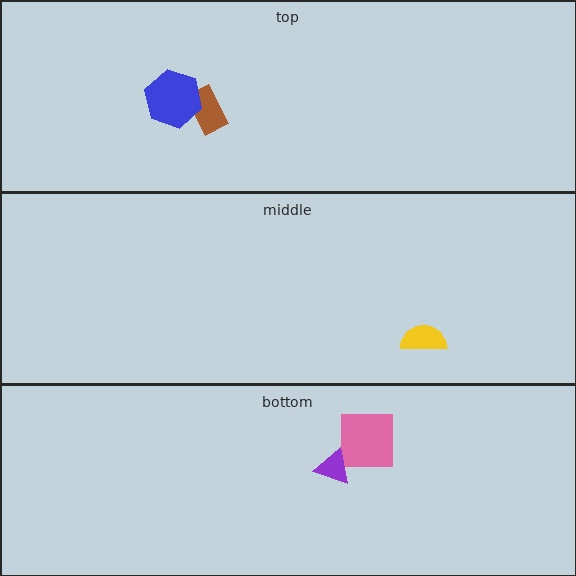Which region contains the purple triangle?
The bottom region.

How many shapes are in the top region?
2.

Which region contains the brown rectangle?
The top region.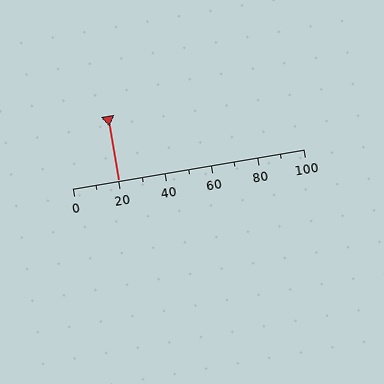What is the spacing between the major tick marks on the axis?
The major ticks are spaced 20 apart.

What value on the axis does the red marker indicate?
The marker indicates approximately 20.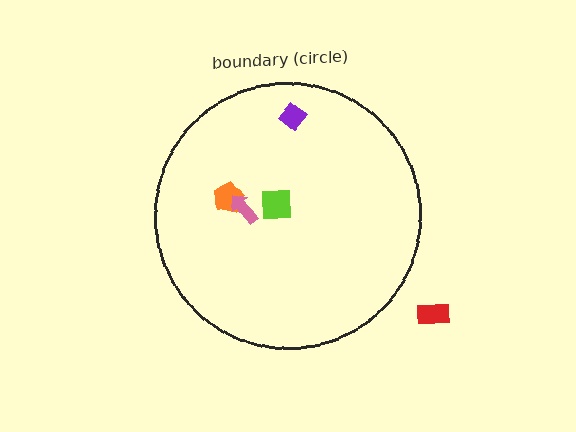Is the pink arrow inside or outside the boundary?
Inside.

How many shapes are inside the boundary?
4 inside, 1 outside.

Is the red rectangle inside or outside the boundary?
Outside.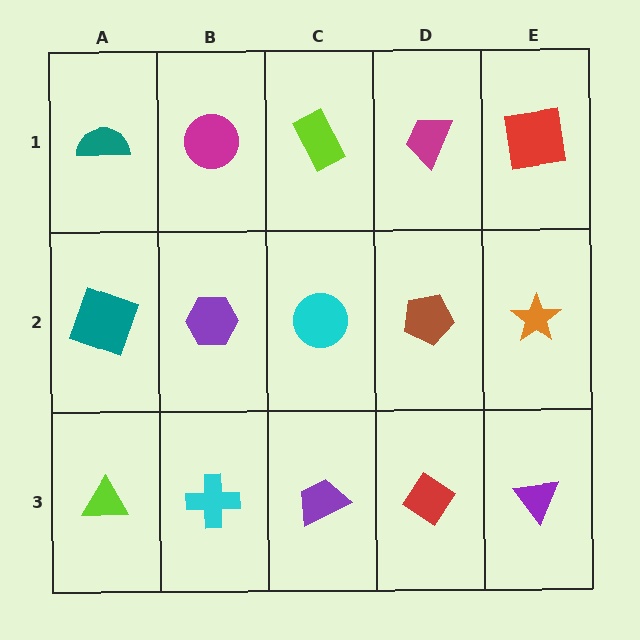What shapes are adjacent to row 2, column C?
A lime rectangle (row 1, column C), a purple trapezoid (row 3, column C), a purple hexagon (row 2, column B), a brown pentagon (row 2, column D).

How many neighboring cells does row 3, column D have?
3.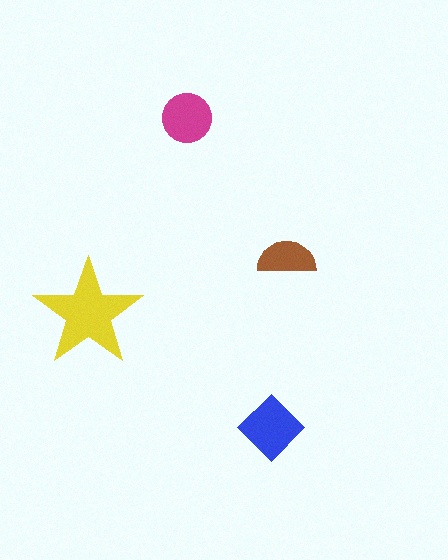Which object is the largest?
The yellow star.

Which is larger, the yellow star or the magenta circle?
The yellow star.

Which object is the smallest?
The brown semicircle.